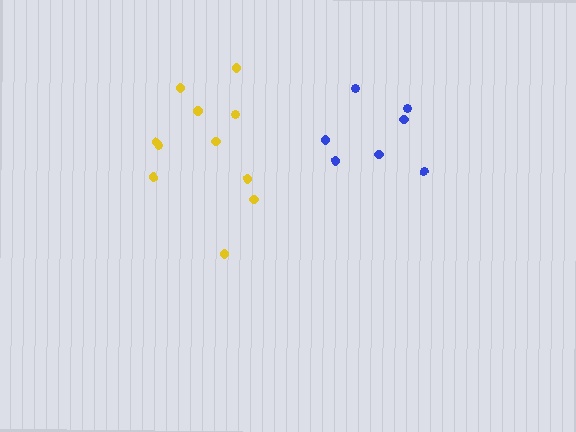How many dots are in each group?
Group 1: 11 dots, Group 2: 7 dots (18 total).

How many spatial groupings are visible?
There are 2 spatial groupings.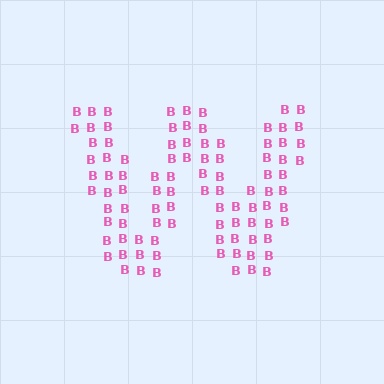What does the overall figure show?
The overall figure shows the letter W.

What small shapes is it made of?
It is made of small letter B's.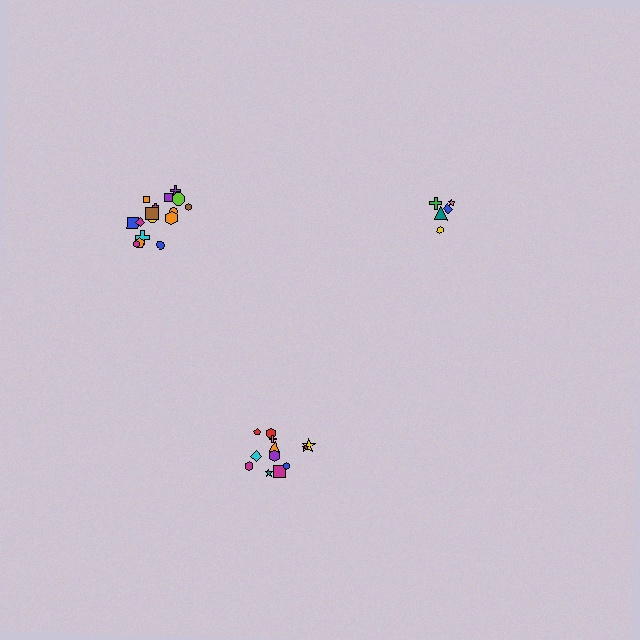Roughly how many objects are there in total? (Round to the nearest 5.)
Roughly 35 objects in total.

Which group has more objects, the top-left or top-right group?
The top-left group.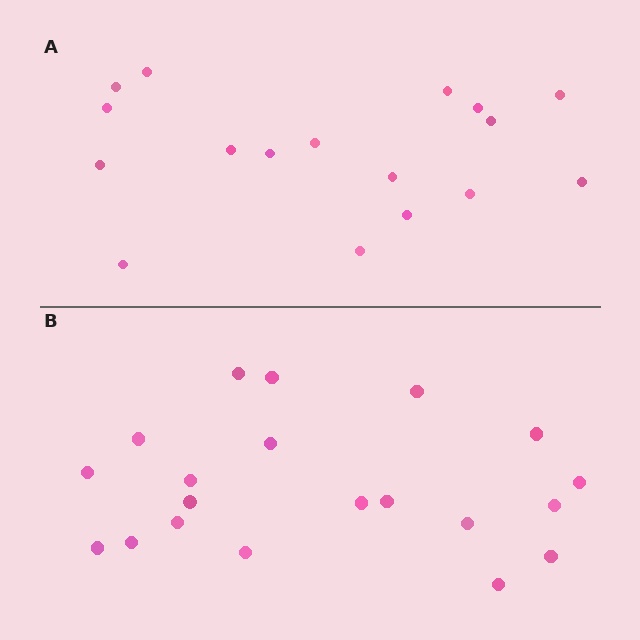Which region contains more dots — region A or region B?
Region B (the bottom region) has more dots.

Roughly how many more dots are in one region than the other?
Region B has just a few more — roughly 2 or 3 more dots than region A.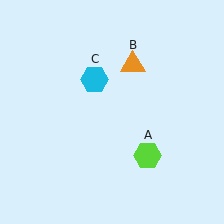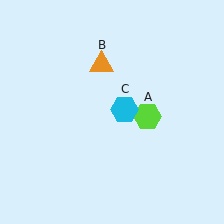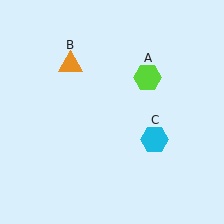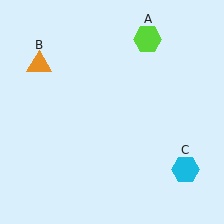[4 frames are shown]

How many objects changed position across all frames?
3 objects changed position: lime hexagon (object A), orange triangle (object B), cyan hexagon (object C).